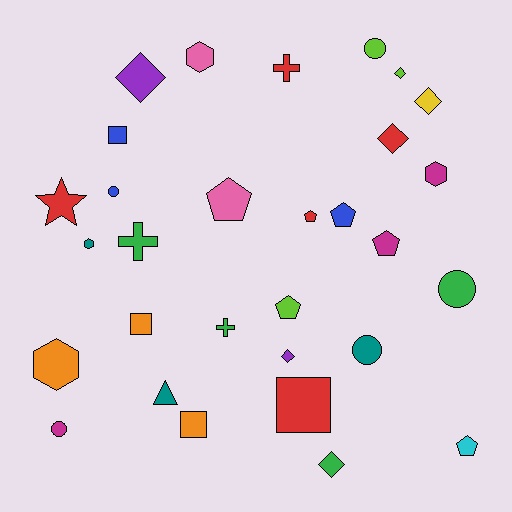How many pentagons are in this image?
There are 6 pentagons.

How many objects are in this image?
There are 30 objects.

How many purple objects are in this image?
There are 2 purple objects.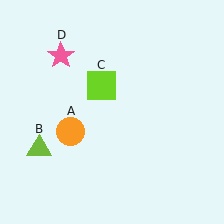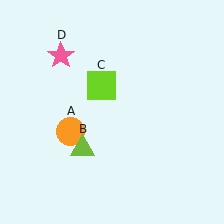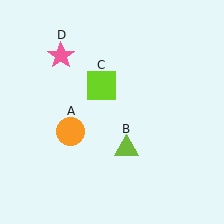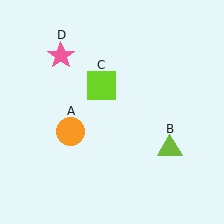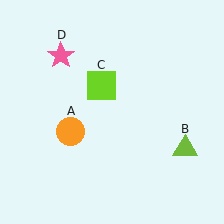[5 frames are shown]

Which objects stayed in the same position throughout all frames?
Orange circle (object A) and lime square (object C) and pink star (object D) remained stationary.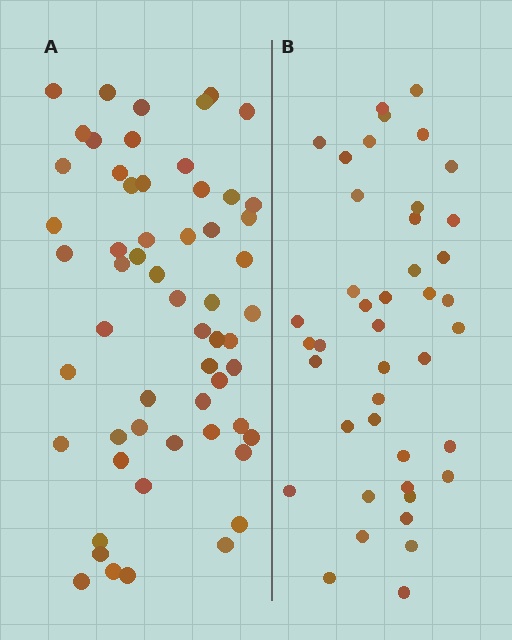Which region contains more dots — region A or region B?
Region A (the left region) has more dots.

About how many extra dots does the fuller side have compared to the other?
Region A has approximately 15 more dots than region B.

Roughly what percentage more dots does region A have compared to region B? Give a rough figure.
About 40% more.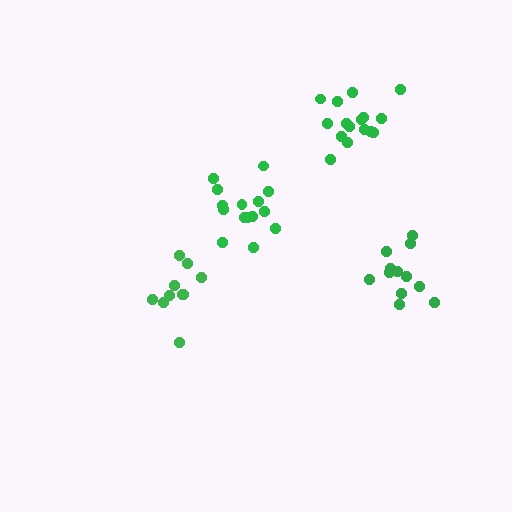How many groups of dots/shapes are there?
There are 4 groups.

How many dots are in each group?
Group 1: 10 dots, Group 2: 15 dots, Group 3: 16 dots, Group 4: 12 dots (53 total).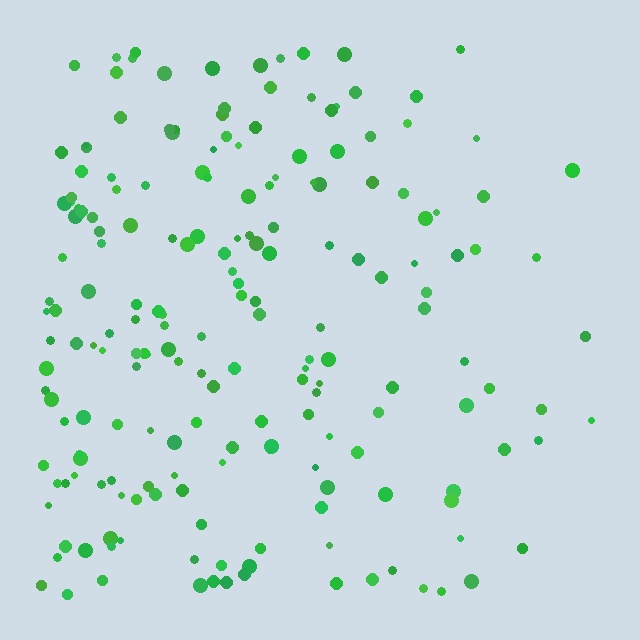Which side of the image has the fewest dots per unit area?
The right.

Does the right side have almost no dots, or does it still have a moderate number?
Still a moderate number, just noticeably fewer than the left.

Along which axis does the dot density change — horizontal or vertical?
Horizontal.